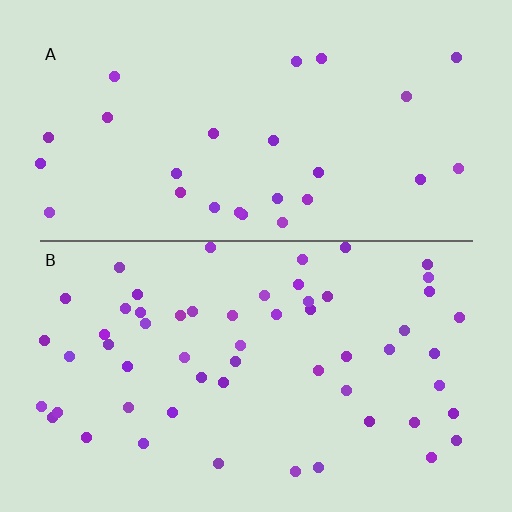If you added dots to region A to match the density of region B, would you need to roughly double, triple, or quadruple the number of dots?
Approximately double.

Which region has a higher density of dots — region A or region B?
B (the bottom).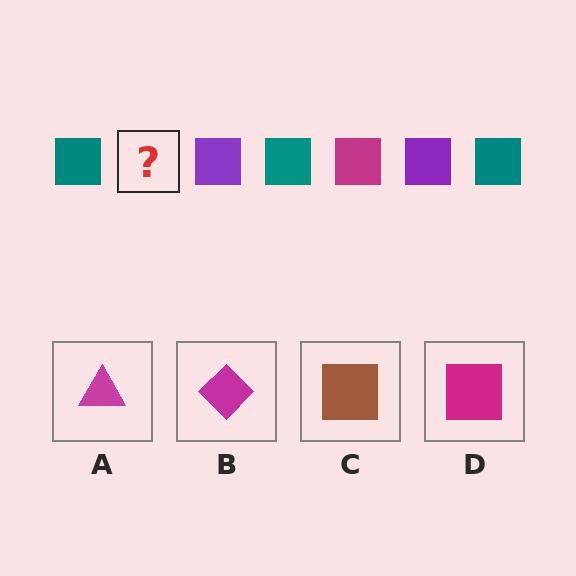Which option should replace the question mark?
Option D.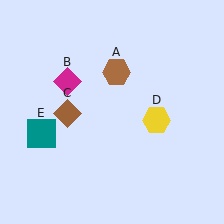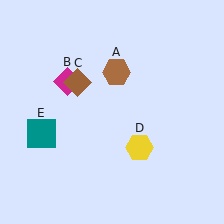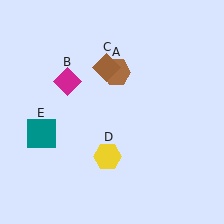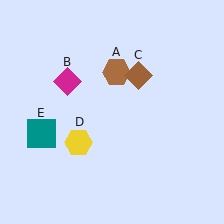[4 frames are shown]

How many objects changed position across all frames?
2 objects changed position: brown diamond (object C), yellow hexagon (object D).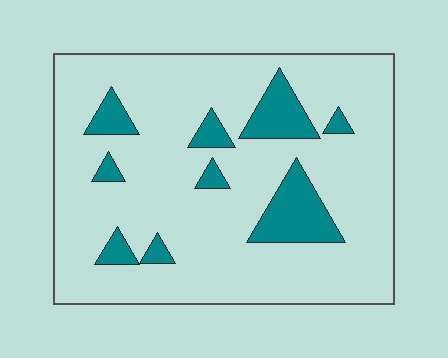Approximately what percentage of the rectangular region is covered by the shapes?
Approximately 15%.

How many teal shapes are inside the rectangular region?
9.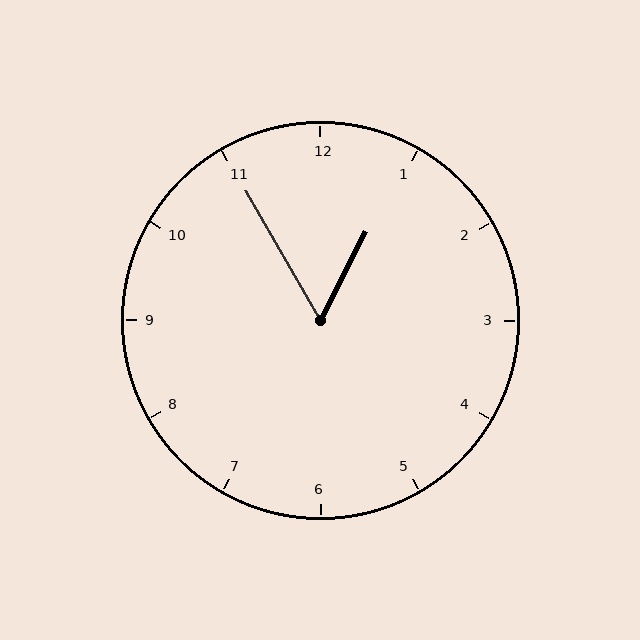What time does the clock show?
12:55.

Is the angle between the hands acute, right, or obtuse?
It is acute.